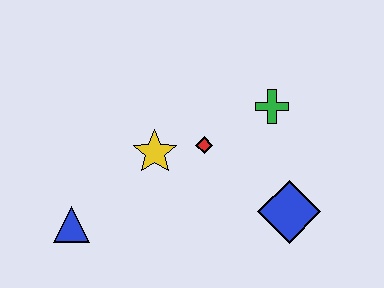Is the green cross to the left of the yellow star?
No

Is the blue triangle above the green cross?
No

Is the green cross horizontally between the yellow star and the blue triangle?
No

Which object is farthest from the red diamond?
The blue triangle is farthest from the red diamond.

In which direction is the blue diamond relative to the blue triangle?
The blue diamond is to the right of the blue triangle.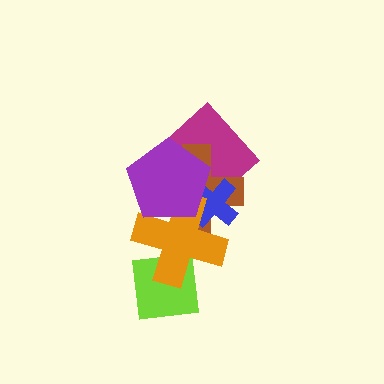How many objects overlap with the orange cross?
4 objects overlap with the orange cross.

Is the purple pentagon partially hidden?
No, no other shape covers it.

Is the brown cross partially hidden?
Yes, it is partially covered by another shape.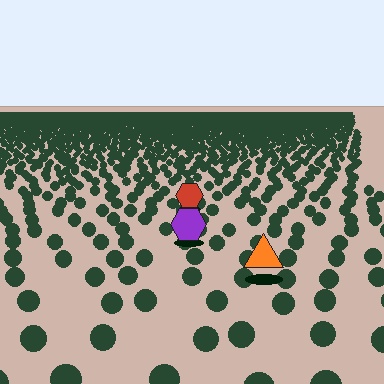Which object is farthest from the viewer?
The red hexagon is farthest from the viewer. It appears smaller and the ground texture around it is denser.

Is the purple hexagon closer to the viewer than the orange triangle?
No. The orange triangle is closer — you can tell from the texture gradient: the ground texture is coarser near it.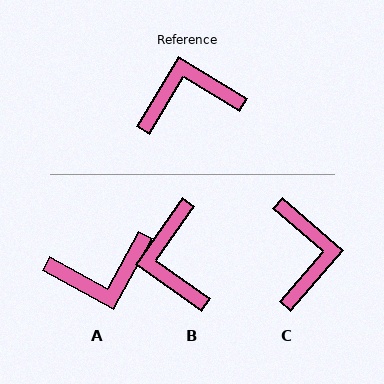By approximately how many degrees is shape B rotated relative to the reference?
Approximately 86 degrees counter-clockwise.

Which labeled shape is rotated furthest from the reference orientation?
A, about 178 degrees away.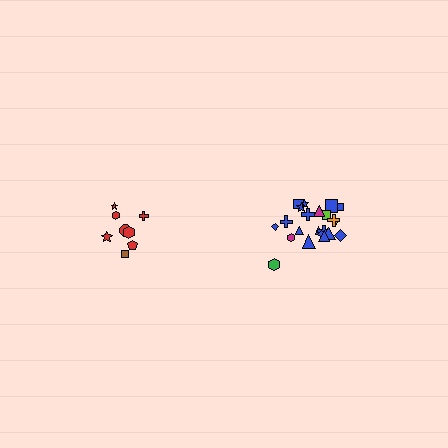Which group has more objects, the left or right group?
The right group.